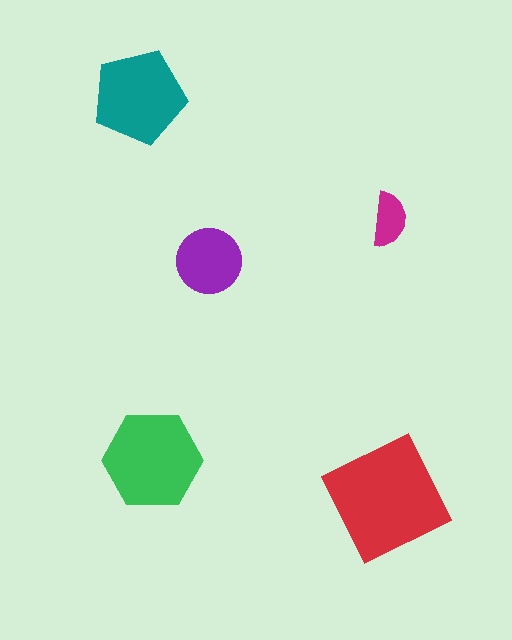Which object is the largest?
The red square.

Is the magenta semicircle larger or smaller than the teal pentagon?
Smaller.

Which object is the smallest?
The magenta semicircle.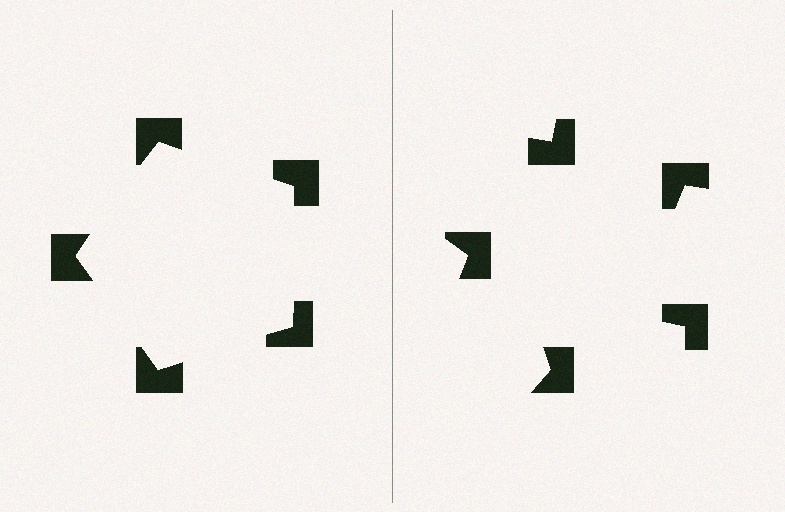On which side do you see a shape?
An illusory pentagon appears on the left side. On the right side the wedge cuts are rotated, so no coherent shape forms.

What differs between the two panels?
The notched squares are positioned identically on both sides; only the wedge orientations differ. On the left they align to a pentagon; on the right they are misaligned.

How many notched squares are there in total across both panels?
10 — 5 on each side.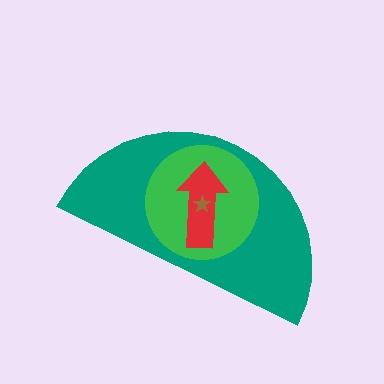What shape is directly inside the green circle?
The red arrow.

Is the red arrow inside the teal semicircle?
Yes.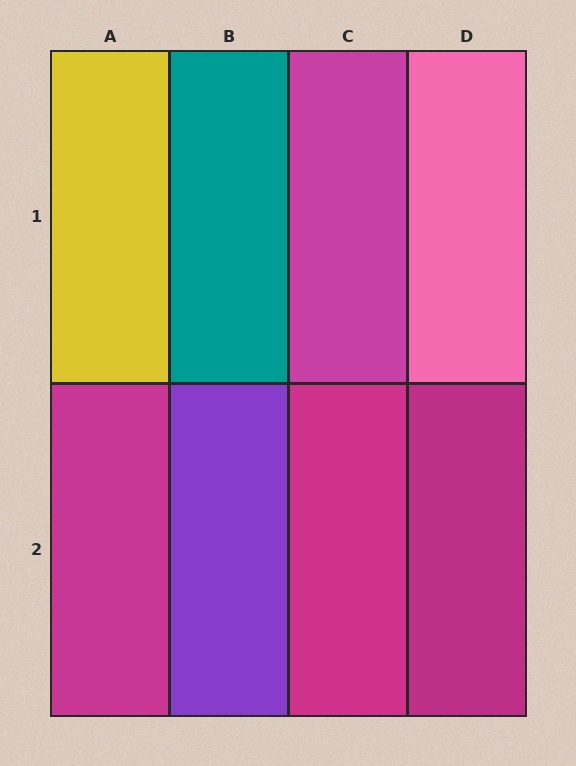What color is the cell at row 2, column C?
Magenta.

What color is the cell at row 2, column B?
Purple.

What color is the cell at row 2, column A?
Magenta.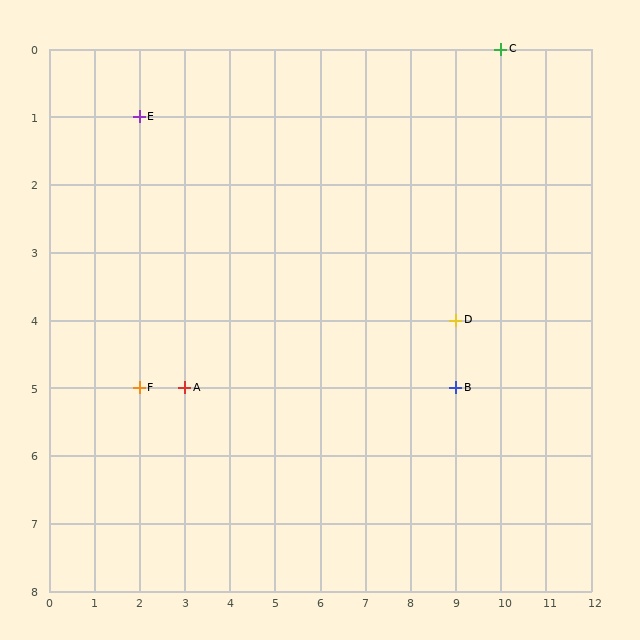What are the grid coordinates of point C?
Point C is at grid coordinates (10, 0).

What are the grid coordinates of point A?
Point A is at grid coordinates (3, 5).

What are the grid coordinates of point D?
Point D is at grid coordinates (9, 4).